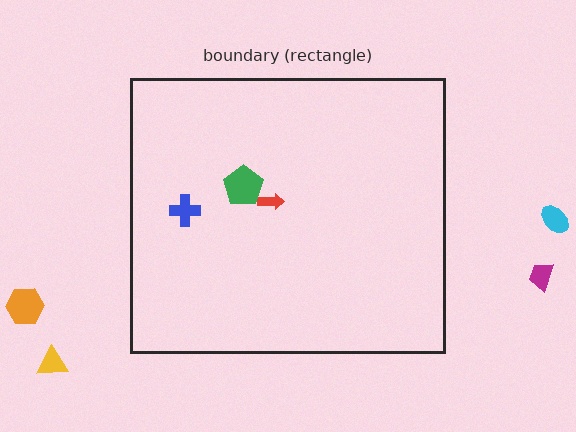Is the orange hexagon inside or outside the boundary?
Outside.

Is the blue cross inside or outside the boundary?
Inside.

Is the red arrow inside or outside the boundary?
Inside.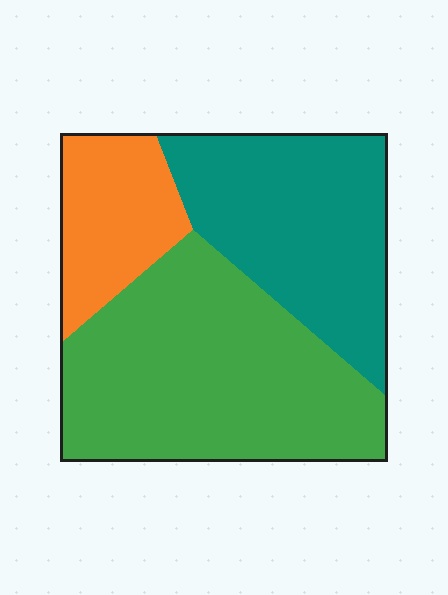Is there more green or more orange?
Green.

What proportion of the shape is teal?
Teal covers roughly 35% of the shape.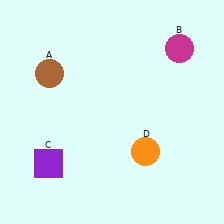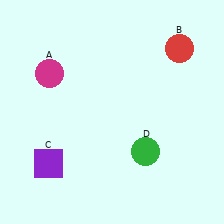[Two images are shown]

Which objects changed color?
A changed from brown to magenta. B changed from magenta to red. D changed from orange to green.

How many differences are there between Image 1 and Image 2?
There are 3 differences between the two images.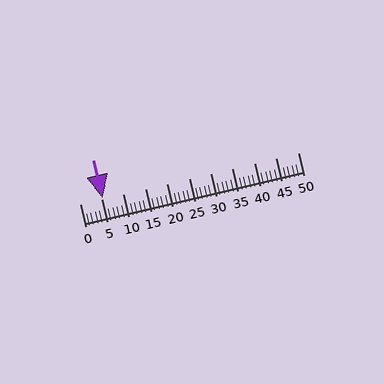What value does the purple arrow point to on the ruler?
The purple arrow points to approximately 5.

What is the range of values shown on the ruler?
The ruler shows values from 0 to 50.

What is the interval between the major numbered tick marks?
The major tick marks are spaced 5 units apart.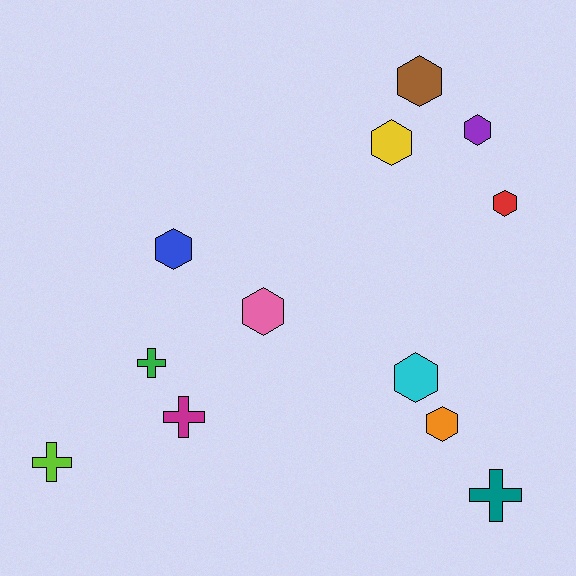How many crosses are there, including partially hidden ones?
There are 4 crosses.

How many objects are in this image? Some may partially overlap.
There are 12 objects.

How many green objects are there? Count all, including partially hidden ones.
There is 1 green object.